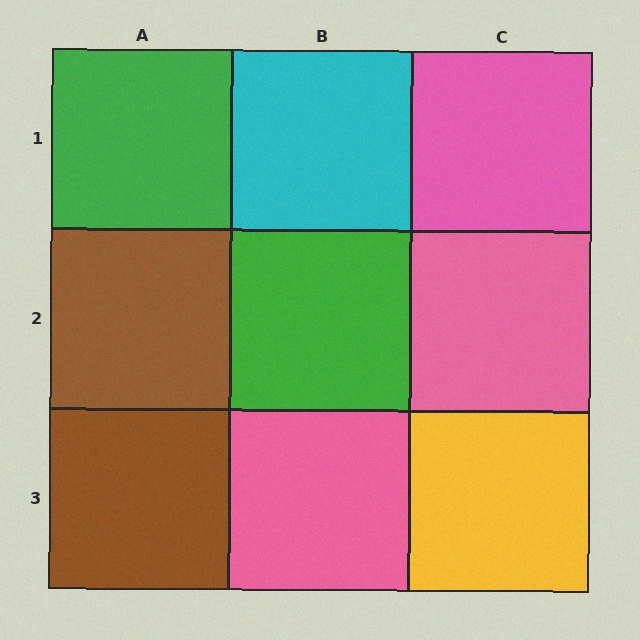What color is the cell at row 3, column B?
Pink.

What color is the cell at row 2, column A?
Brown.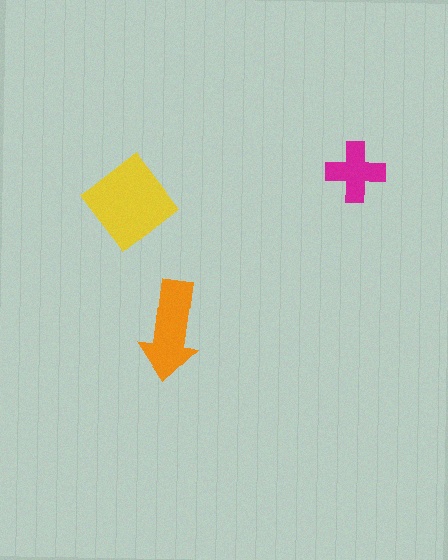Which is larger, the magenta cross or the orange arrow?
The orange arrow.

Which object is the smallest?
The magenta cross.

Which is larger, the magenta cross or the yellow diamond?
The yellow diamond.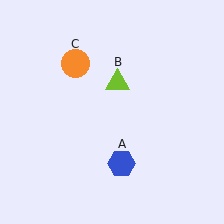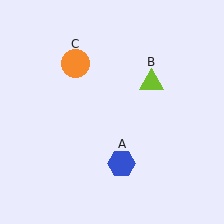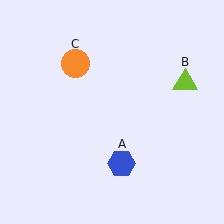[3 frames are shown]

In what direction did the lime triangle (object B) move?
The lime triangle (object B) moved right.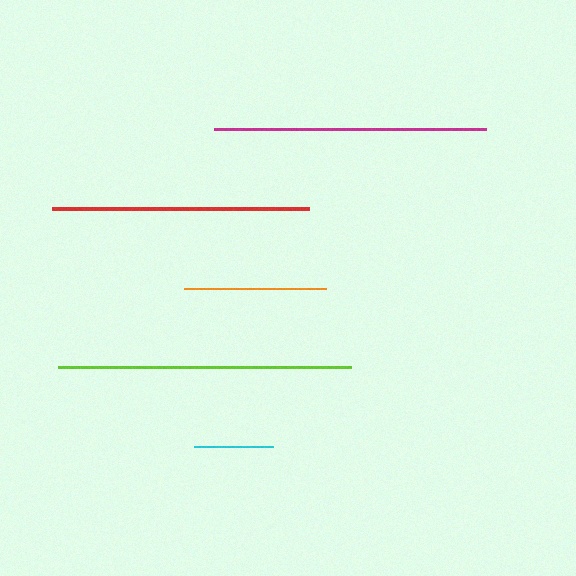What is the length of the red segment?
The red segment is approximately 256 pixels long.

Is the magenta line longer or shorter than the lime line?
The lime line is longer than the magenta line.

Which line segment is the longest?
The lime line is the longest at approximately 293 pixels.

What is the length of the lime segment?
The lime segment is approximately 293 pixels long.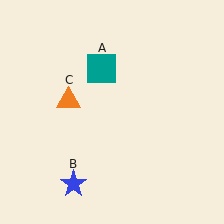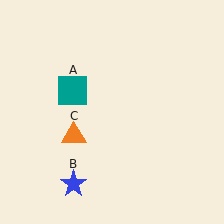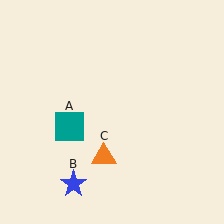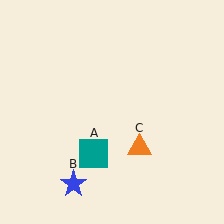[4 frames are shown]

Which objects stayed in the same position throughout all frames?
Blue star (object B) remained stationary.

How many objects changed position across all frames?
2 objects changed position: teal square (object A), orange triangle (object C).